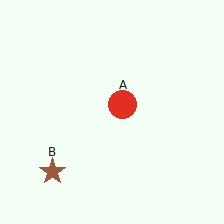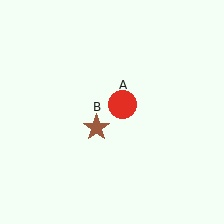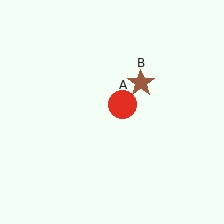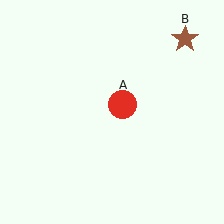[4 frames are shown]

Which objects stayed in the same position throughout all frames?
Red circle (object A) remained stationary.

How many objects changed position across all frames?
1 object changed position: brown star (object B).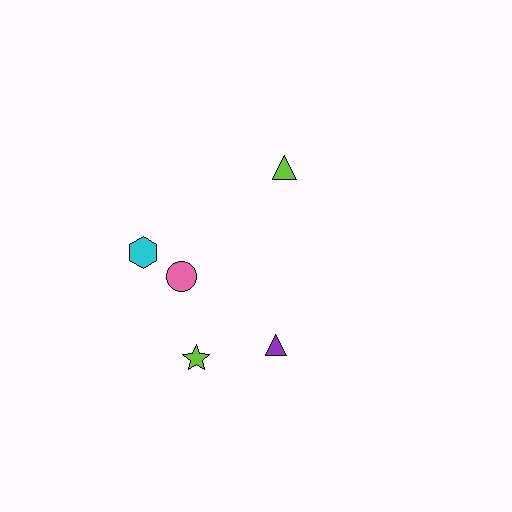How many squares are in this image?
There are no squares.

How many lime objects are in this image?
There are 2 lime objects.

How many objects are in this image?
There are 5 objects.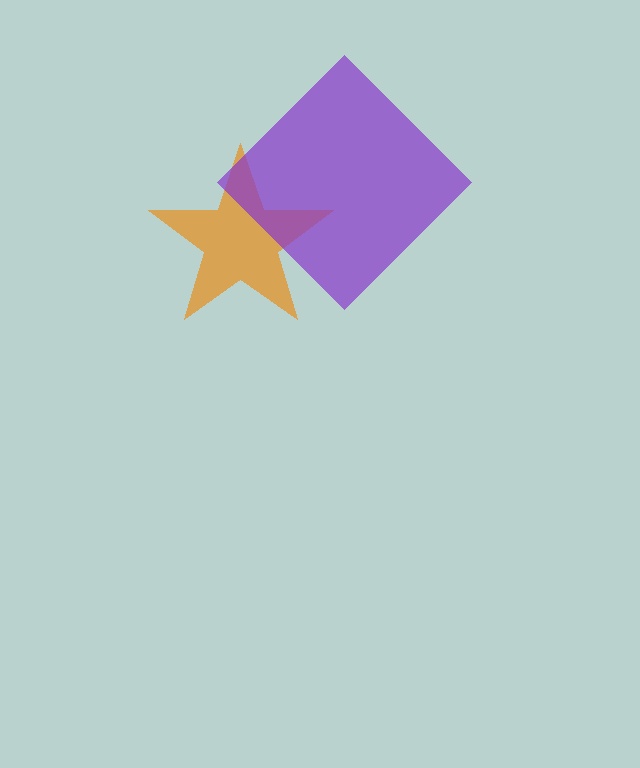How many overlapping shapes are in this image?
There are 2 overlapping shapes in the image.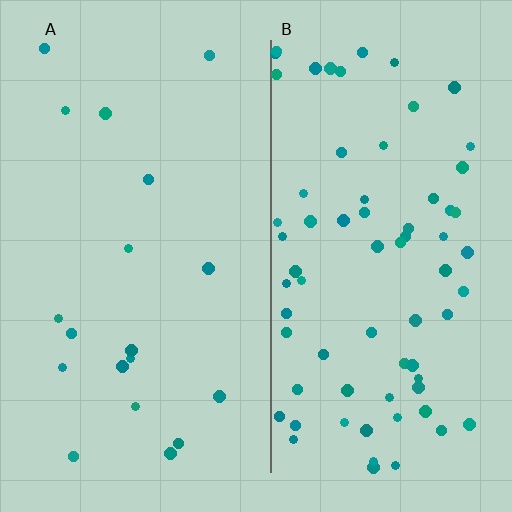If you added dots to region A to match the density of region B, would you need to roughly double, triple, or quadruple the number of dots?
Approximately quadruple.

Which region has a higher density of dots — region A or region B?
B (the right).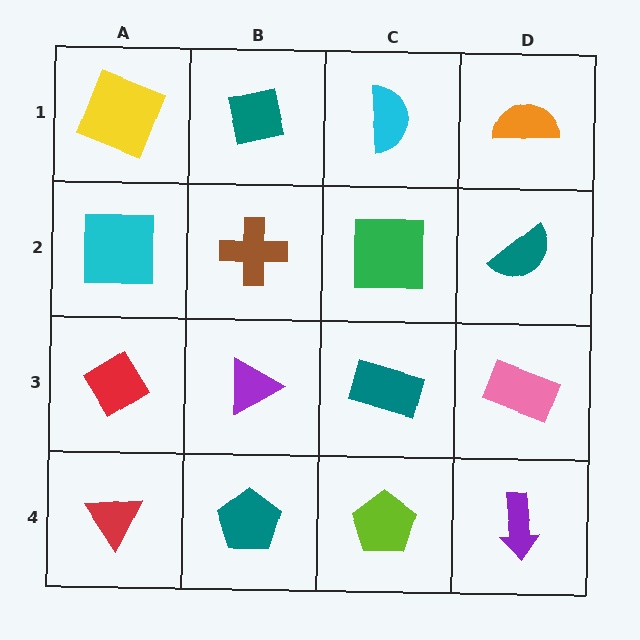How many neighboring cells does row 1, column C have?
3.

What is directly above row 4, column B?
A purple triangle.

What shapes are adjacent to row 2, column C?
A cyan semicircle (row 1, column C), a teal rectangle (row 3, column C), a brown cross (row 2, column B), a teal semicircle (row 2, column D).